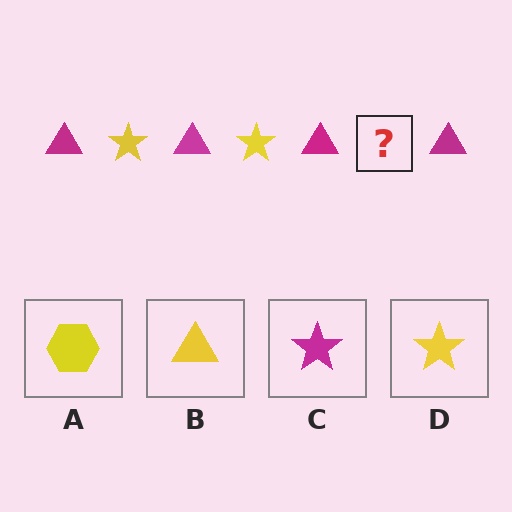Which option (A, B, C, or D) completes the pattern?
D.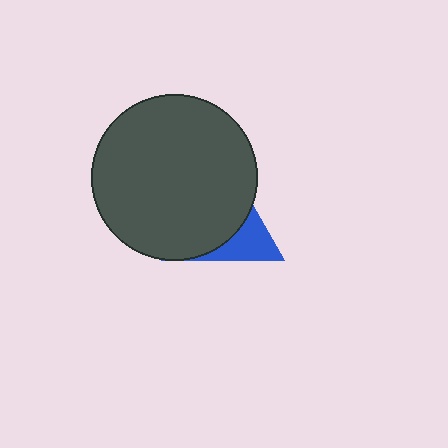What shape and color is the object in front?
The object in front is a dark gray circle.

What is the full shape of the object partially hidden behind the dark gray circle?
The partially hidden object is a blue triangle.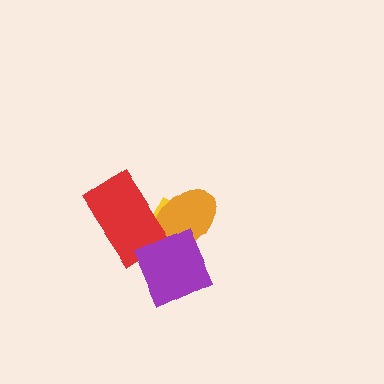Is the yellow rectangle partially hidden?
Yes, it is partially covered by another shape.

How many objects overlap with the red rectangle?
3 objects overlap with the red rectangle.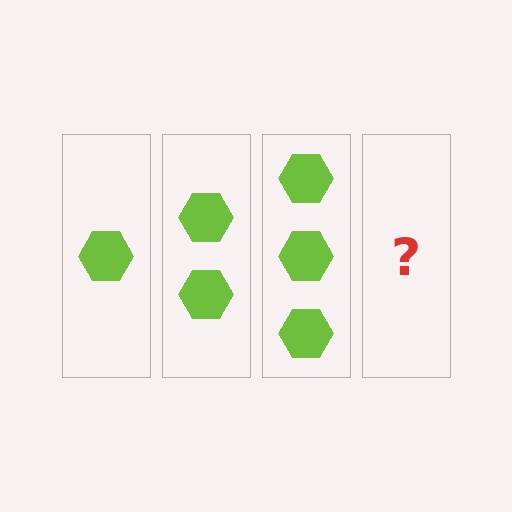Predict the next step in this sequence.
The next step is 4 hexagons.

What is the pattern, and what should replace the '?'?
The pattern is that each step adds one more hexagon. The '?' should be 4 hexagons.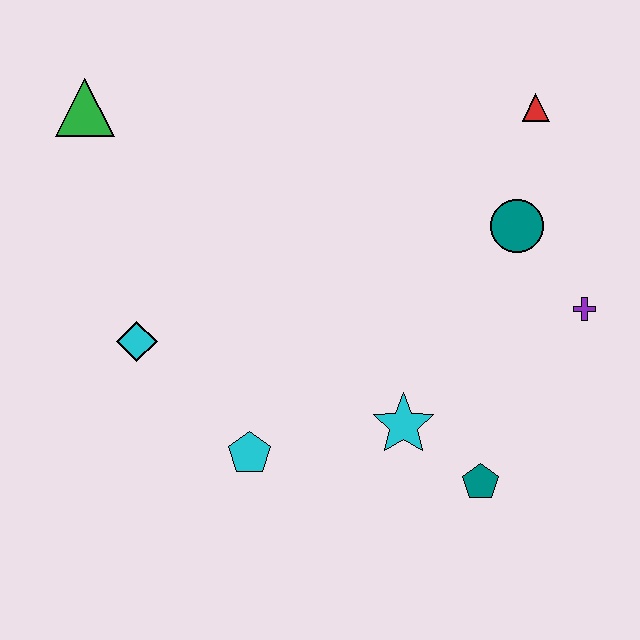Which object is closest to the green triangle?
The cyan diamond is closest to the green triangle.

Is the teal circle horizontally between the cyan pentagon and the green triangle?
No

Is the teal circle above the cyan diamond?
Yes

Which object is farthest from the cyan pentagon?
The red triangle is farthest from the cyan pentagon.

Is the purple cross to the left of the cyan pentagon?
No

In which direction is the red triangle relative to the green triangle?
The red triangle is to the right of the green triangle.